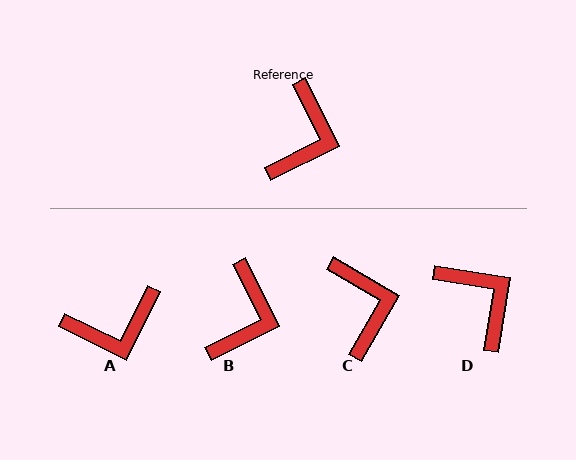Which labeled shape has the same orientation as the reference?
B.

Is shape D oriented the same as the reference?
No, it is off by about 55 degrees.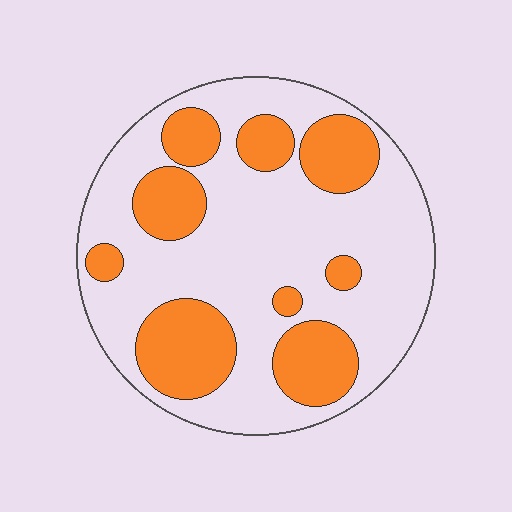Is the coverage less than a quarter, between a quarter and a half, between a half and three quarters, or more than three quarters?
Between a quarter and a half.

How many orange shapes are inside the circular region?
9.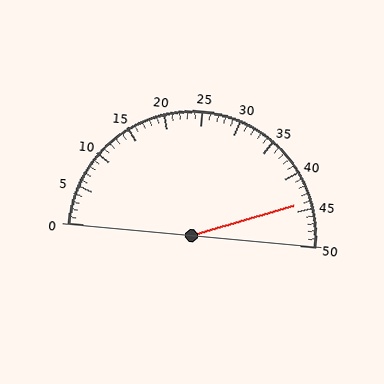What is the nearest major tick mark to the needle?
The nearest major tick mark is 45.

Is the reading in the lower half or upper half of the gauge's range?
The reading is in the upper half of the range (0 to 50).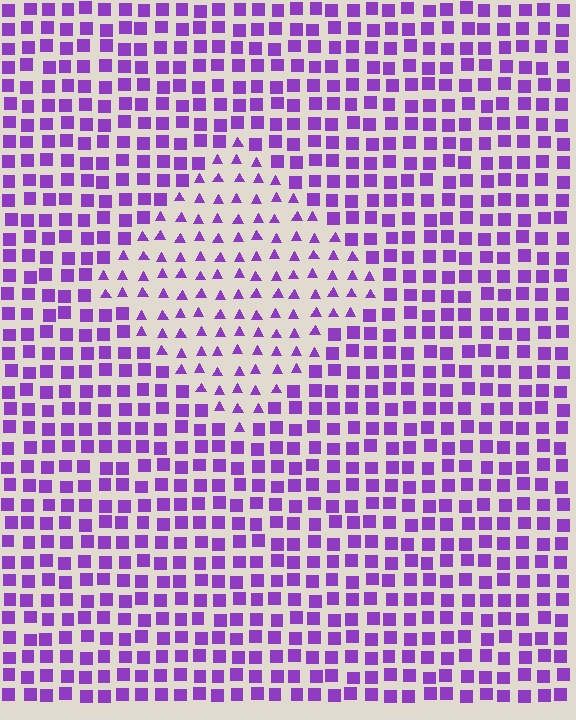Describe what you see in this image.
The image is filled with small purple elements arranged in a uniform grid. A diamond-shaped region contains triangles, while the surrounding area contains squares. The boundary is defined purely by the change in element shape.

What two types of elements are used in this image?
The image uses triangles inside the diamond region and squares outside it.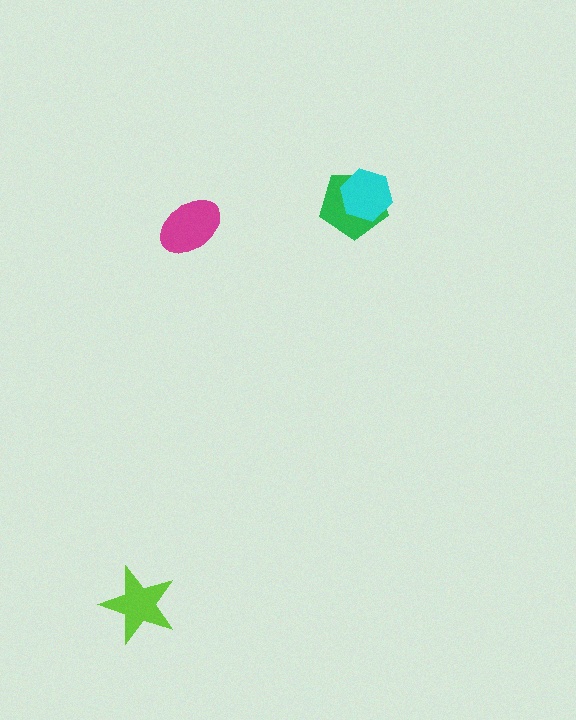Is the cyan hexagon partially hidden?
No, no other shape covers it.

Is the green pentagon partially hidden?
Yes, it is partially covered by another shape.